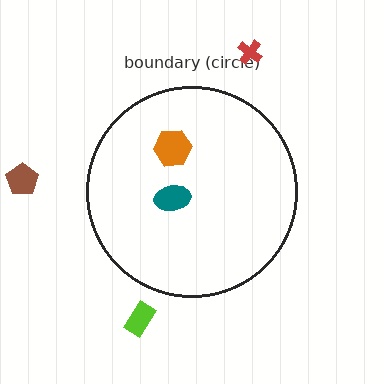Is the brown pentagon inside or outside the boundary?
Outside.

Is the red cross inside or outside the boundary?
Outside.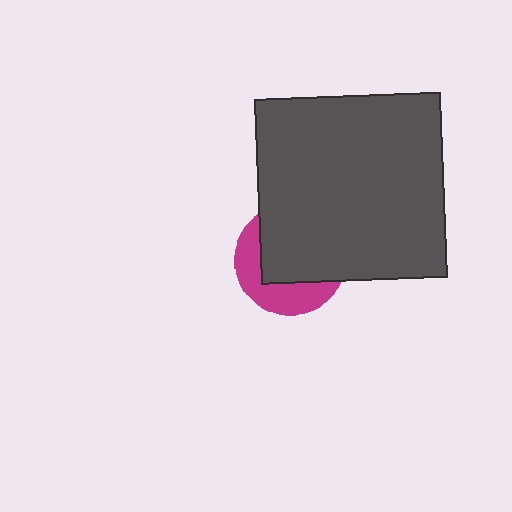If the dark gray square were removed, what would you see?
You would see the complete magenta circle.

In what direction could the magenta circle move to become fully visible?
The magenta circle could move toward the lower-left. That would shift it out from behind the dark gray square entirely.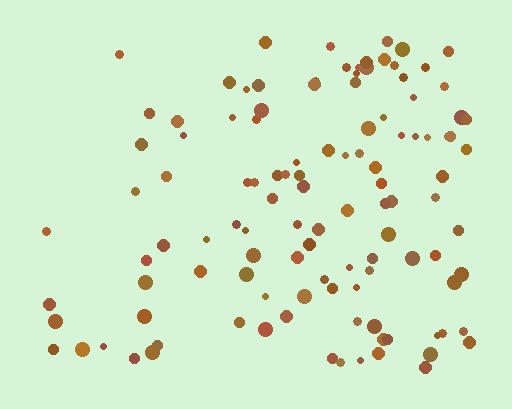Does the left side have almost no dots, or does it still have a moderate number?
Still a moderate number, just noticeably fewer than the right.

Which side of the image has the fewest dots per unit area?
The left.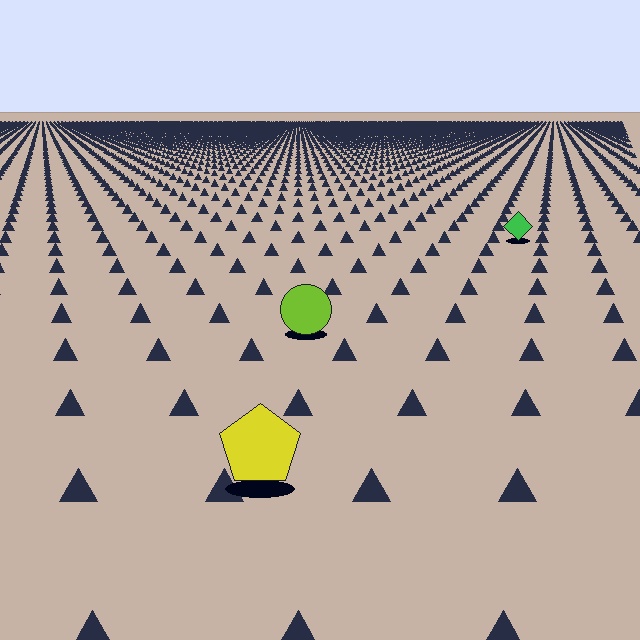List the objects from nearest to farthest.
From nearest to farthest: the yellow pentagon, the lime circle, the green diamond.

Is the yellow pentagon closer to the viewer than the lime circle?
Yes. The yellow pentagon is closer — you can tell from the texture gradient: the ground texture is coarser near it.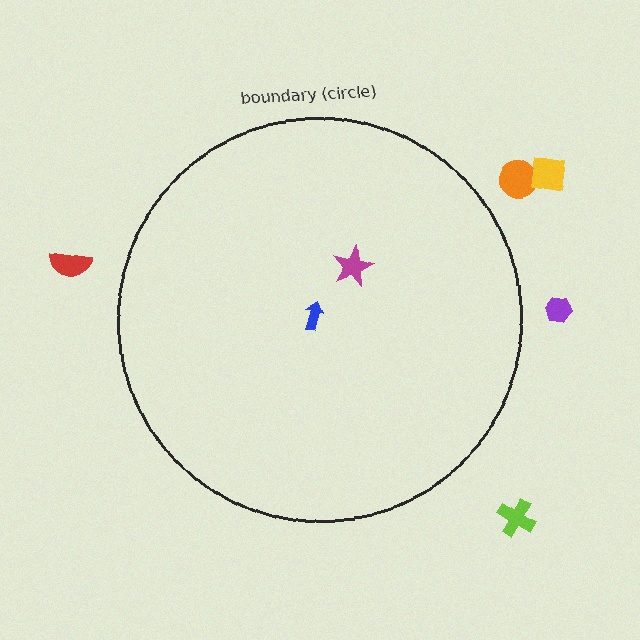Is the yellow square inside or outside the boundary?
Outside.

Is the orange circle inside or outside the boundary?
Outside.